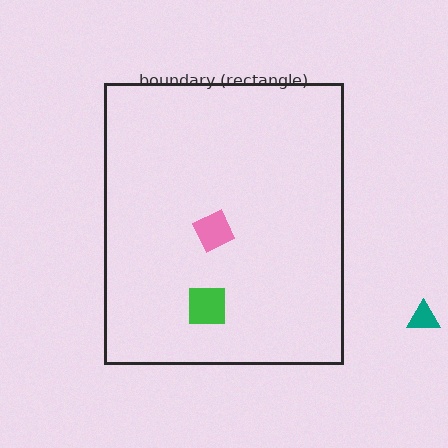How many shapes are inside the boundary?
2 inside, 1 outside.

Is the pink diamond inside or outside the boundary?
Inside.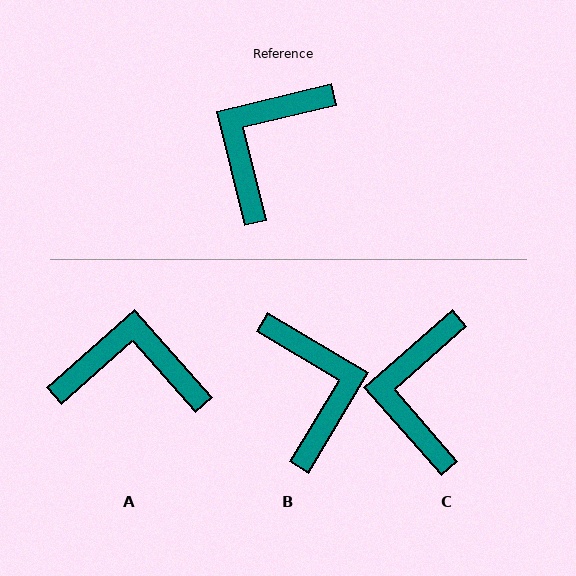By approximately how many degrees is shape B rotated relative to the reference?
Approximately 135 degrees clockwise.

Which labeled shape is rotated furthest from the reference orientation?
B, about 135 degrees away.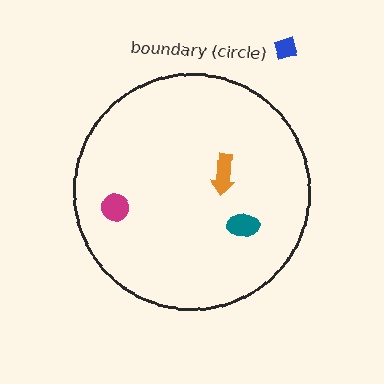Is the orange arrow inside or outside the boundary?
Inside.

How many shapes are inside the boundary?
3 inside, 1 outside.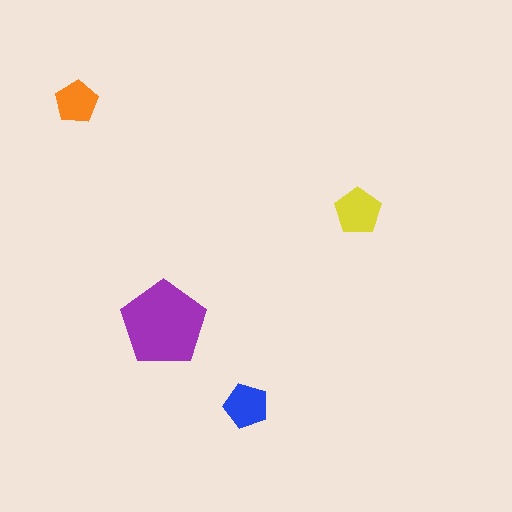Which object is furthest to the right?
The yellow pentagon is rightmost.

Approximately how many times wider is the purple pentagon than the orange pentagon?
About 2 times wider.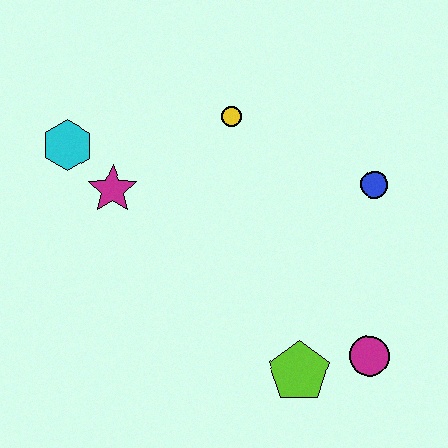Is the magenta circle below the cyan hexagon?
Yes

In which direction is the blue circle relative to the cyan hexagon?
The blue circle is to the right of the cyan hexagon.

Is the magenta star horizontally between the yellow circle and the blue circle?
No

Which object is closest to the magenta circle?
The lime pentagon is closest to the magenta circle.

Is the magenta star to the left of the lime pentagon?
Yes